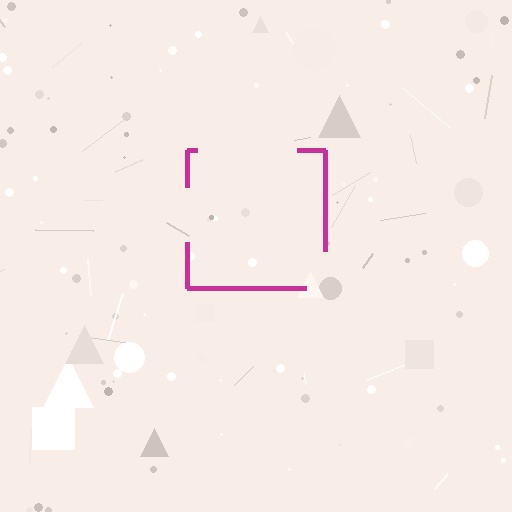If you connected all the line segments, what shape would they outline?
They would outline a square.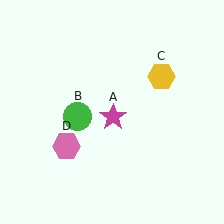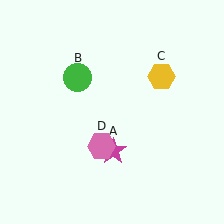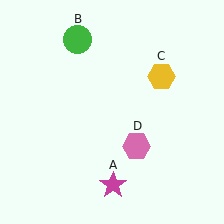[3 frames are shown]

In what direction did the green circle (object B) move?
The green circle (object B) moved up.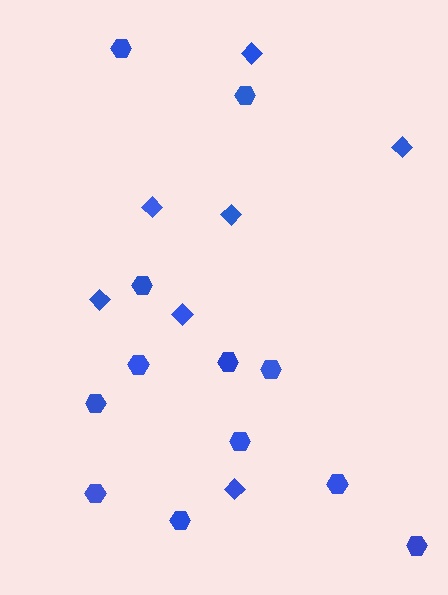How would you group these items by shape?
There are 2 groups: one group of diamonds (7) and one group of hexagons (12).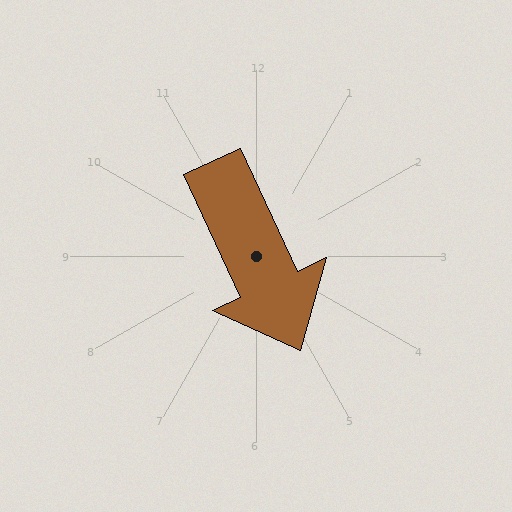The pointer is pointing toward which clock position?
Roughly 5 o'clock.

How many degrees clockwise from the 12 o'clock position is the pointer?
Approximately 155 degrees.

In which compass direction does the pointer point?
Southeast.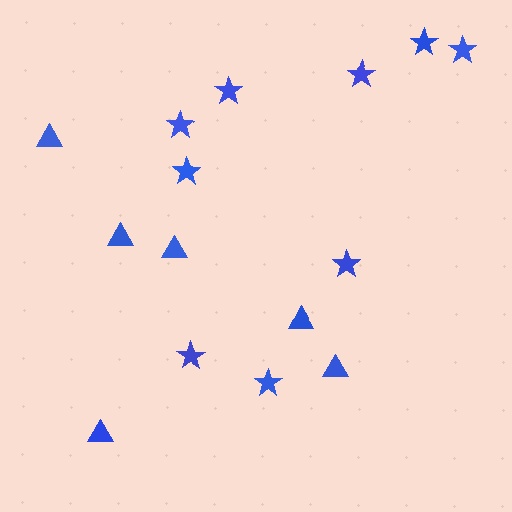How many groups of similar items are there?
There are 2 groups: one group of triangles (6) and one group of stars (9).